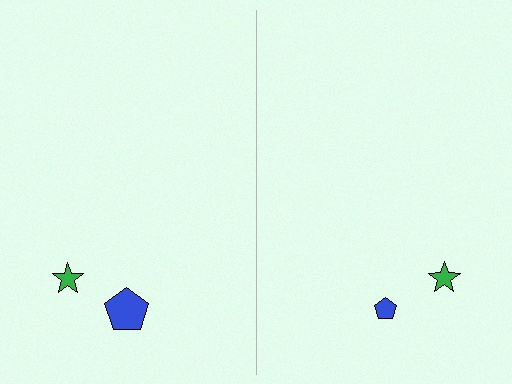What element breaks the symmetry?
The blue pentagon on the right side has a different size than its mirror counterpart.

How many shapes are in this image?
There are 4 shapes in this image.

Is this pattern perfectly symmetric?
No, the pattern is not perfectly symmetric. The blue pentagon on the right side has a different size than its mirror counterpart.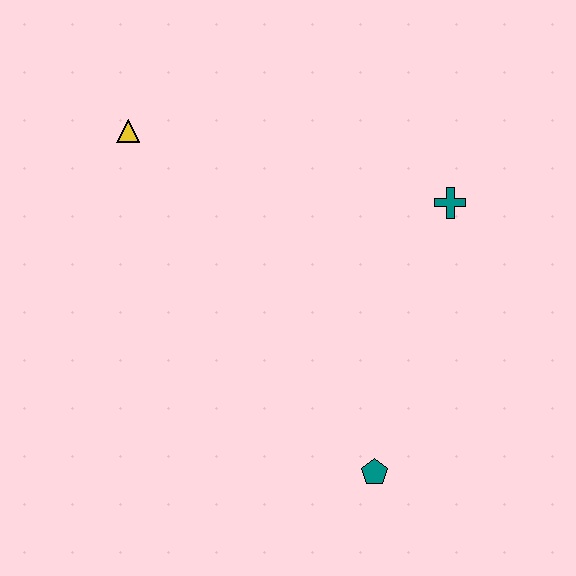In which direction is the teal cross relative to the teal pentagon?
The teal cross is above the teal pentagon.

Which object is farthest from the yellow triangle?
The teal pentagon is farthest from the yellow triangle.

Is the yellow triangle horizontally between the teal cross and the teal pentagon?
No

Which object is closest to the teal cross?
The teal pentagon is closest to the teal cross.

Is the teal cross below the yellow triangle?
Yes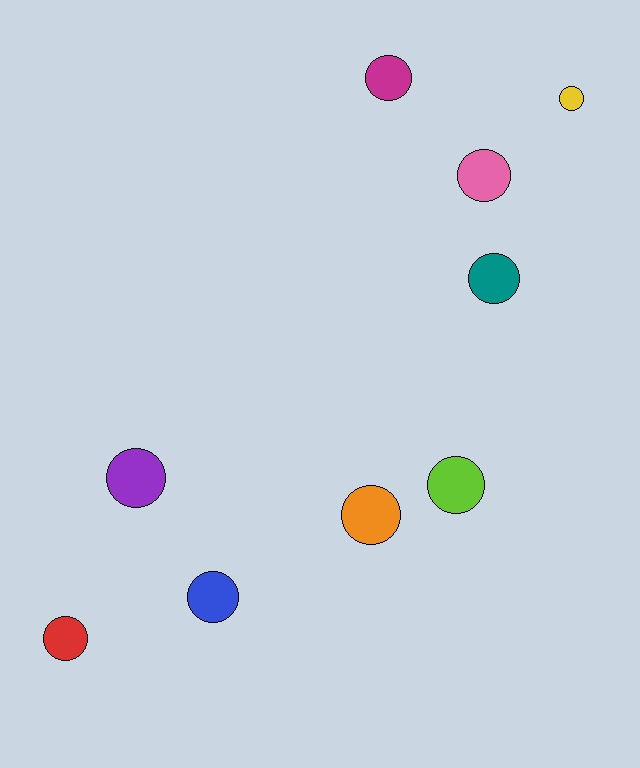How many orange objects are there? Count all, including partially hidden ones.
There is 1 orange object.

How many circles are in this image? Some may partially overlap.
There are 9 circles.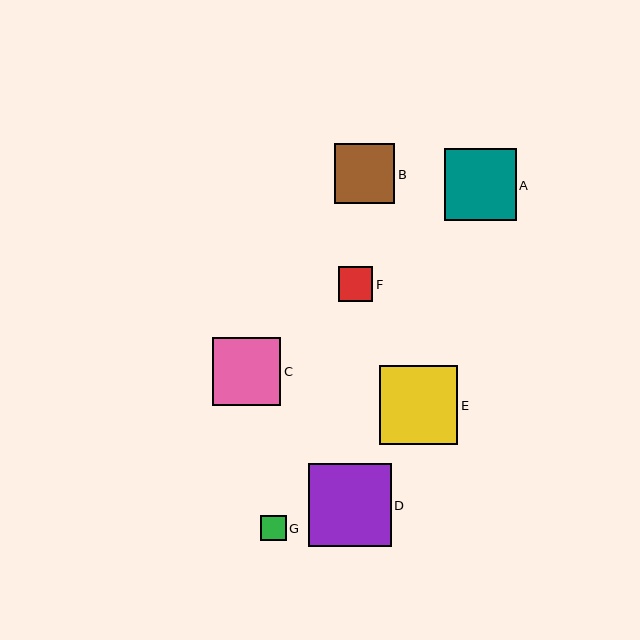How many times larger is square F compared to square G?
Square F is approximately 1.4 times the size of square G.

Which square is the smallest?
Square G is the smallest with a size of approximately 25 pixels.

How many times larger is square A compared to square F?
Square A is approximately 2.1 times the size of square F.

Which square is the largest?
Square D is the largest with a size of approximately 83 pixels.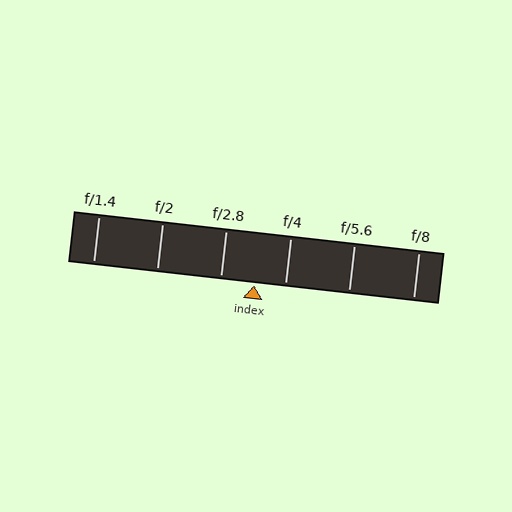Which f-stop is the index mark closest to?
The index mark is closest to f/4.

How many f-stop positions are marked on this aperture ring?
There are 6 f-stop positions marked.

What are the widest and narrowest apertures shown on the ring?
The widest aperture shown is f/1.4 and the narrowest is f/8.